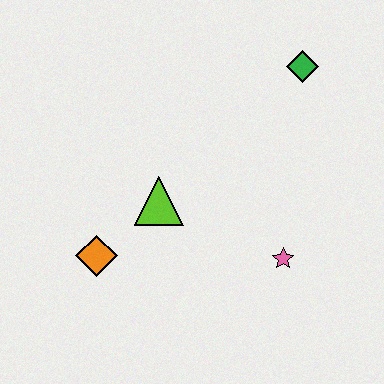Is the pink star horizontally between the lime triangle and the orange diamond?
No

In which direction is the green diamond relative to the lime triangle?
The green diamond is to the right of the lime triangle.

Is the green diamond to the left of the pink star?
No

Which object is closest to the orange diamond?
The lime triangle is closest to the orange diamond.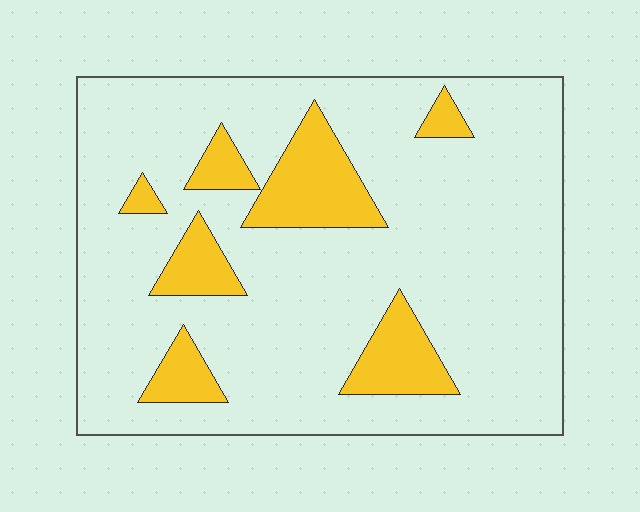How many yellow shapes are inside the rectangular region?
7.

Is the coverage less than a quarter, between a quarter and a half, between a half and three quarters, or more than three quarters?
Less than a quarter.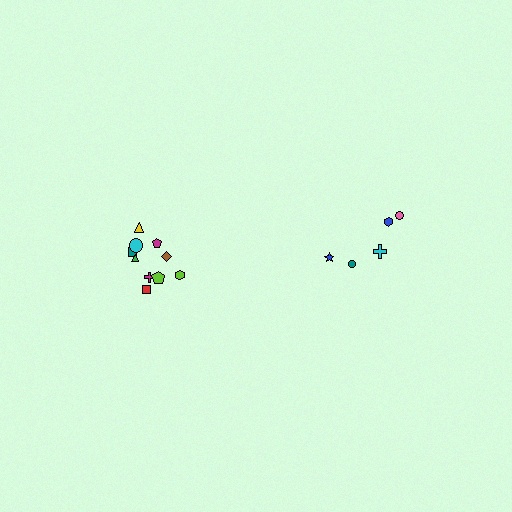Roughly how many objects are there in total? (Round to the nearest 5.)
Roughly 15 objects in total.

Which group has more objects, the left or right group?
The left group.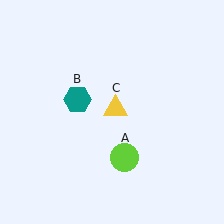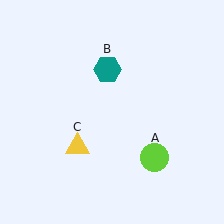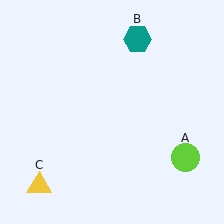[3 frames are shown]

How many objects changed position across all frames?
3 objects changed position: lime circle (object A), teal hexagon (object B), yellow triangle (object C).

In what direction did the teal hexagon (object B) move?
The teal hexagon (object B) moved up and to the right.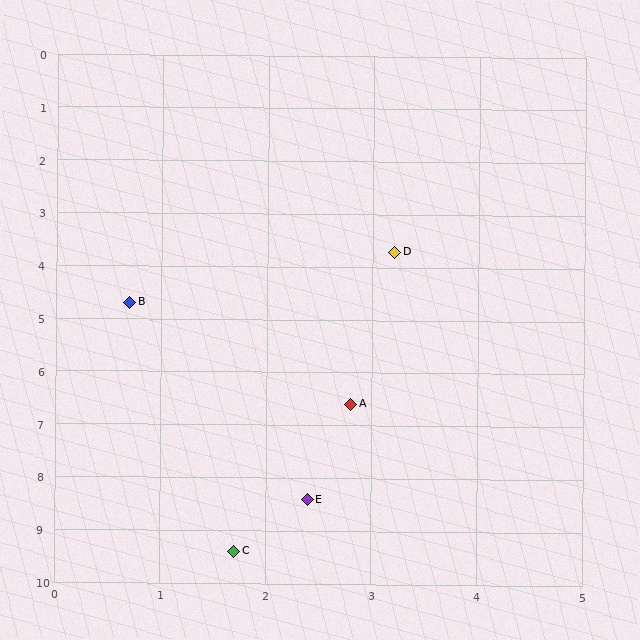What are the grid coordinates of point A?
Point A is at approximately (2.8, 6.6).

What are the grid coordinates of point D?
Point D is at approximately (3.2, 3.7).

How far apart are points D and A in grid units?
Points D and A are about 2.9 grid units apart.